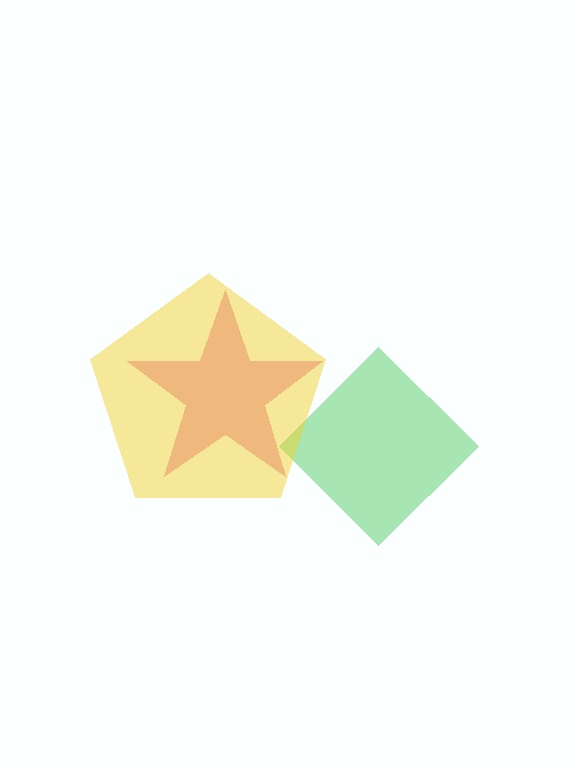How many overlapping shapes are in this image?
There are 3 overlapping shapes in the image.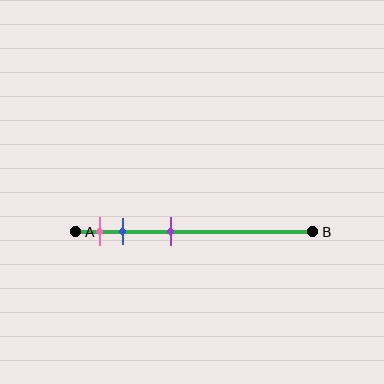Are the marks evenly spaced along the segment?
No, the marks are not evenly spaced.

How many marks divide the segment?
There are 3 marks dividing the segment.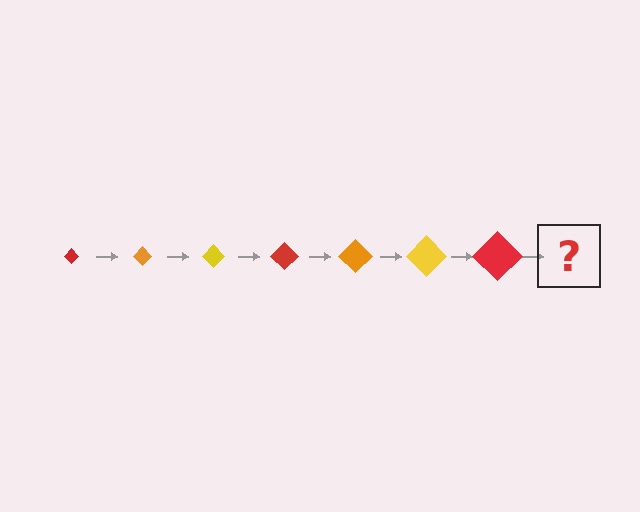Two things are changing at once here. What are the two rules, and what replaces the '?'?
The two rules are that the diamond grows larger each step and the color cycles through red, orange, and yellow. The '?' should be an orange diamond, larger than the previous one.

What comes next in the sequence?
The next element should be an orange diamond, larger than the previous one.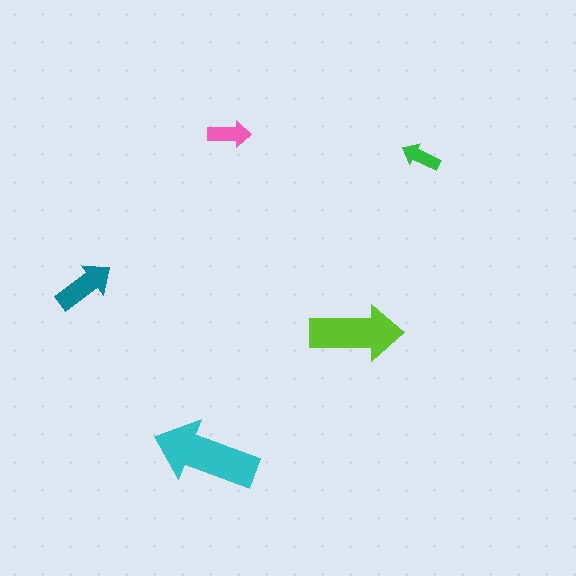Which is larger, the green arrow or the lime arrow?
The lime one.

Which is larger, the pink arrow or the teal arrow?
The teal one.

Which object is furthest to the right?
The green arrow is rightmost.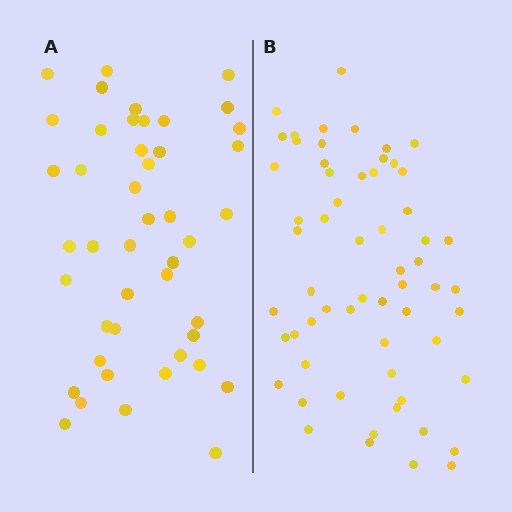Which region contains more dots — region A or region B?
Region B (the right region) has more dots.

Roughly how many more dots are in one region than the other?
Region B has approximately 15 more dots than region A.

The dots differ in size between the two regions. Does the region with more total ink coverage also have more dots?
No. Region A has more total ink coverage because its dots are larger, but region B actually contains more individual dots. Total area can be misleading — the number of items is what matters here.